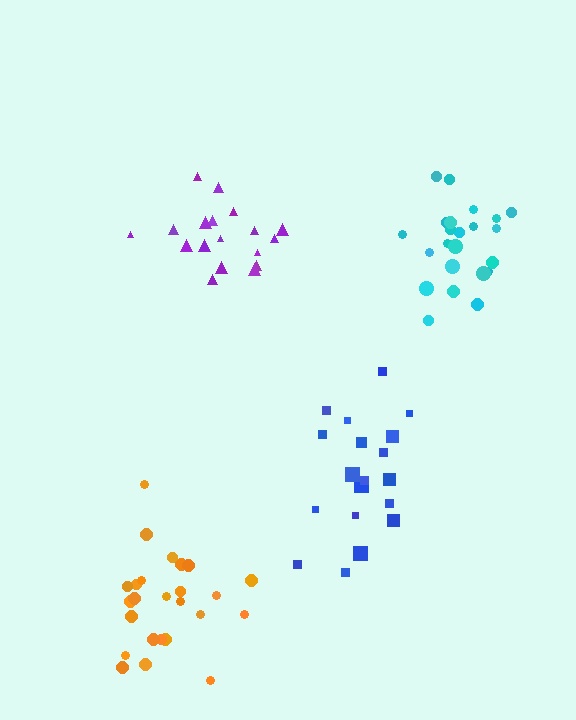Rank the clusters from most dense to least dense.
purple, cyan, orange, blue.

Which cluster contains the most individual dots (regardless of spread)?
Orange (25).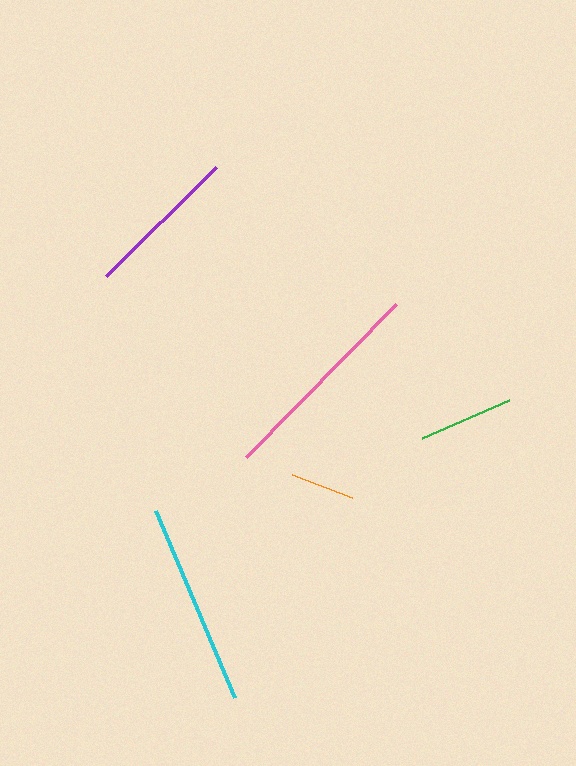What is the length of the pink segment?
The pink segment is approximately 214 pixels long.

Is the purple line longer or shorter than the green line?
The purple line is longer than the green line.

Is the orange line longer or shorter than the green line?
The green line is longer than the orange line.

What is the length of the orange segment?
The orange segment is approximately 64 pixels long.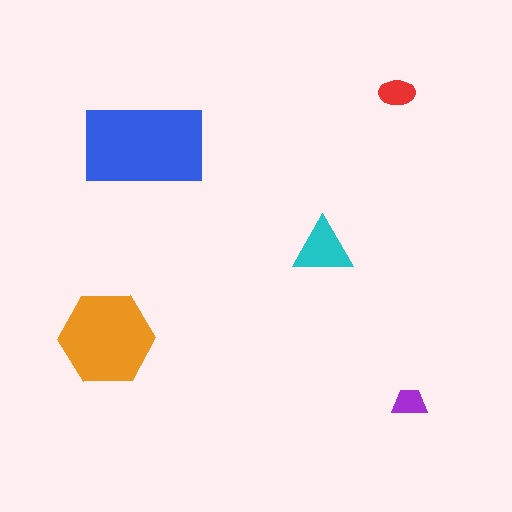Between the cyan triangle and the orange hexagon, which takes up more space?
The orange hexagon.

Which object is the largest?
The blue rectangle.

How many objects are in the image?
There are 5 objects in the image.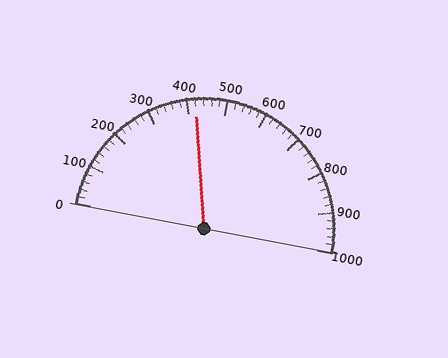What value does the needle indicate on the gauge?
The needle indicates approximately 420.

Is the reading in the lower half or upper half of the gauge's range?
The reading is in the lower half of the range (0 to 1000).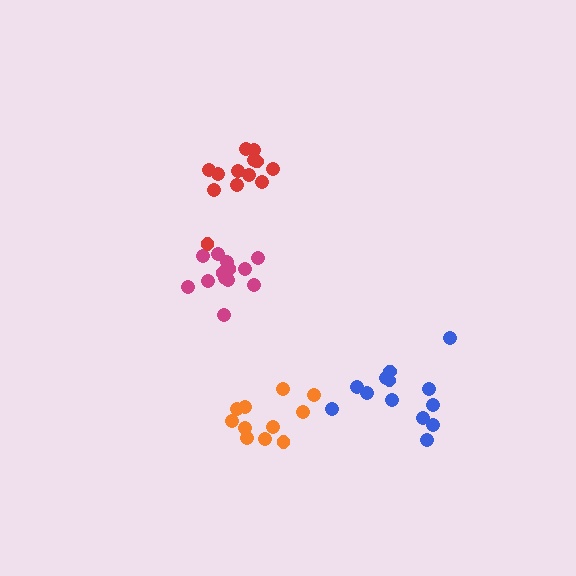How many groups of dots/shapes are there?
There are 4 groups.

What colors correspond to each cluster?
The clusters are colored: magenta, blue, red, orange.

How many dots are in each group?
Group 1: 13 dots, Group 2: 13 dots, Group 3: 13 dots, Group 4: 11 dots (50 total).